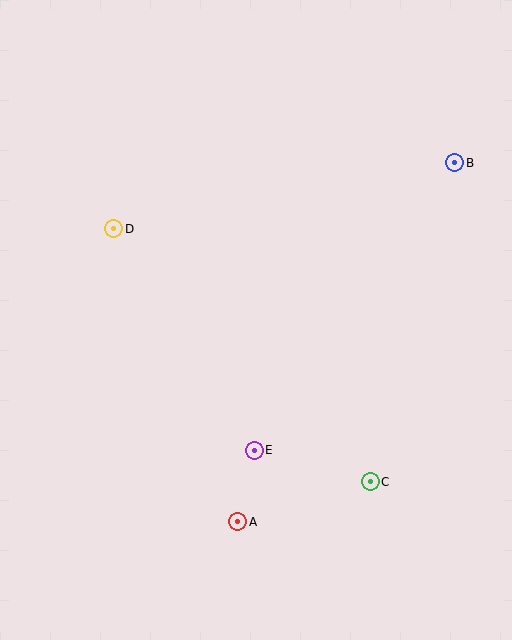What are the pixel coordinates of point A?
Point A is at (238, 522).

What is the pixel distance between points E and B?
The distance between E and B is 351 pixels.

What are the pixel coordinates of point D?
Point D is at (114, 229).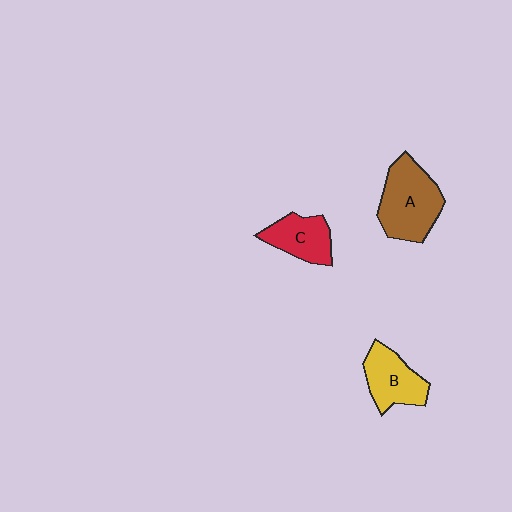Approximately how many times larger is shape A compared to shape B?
Approximately 1.4 times.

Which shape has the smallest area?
Shape C (red).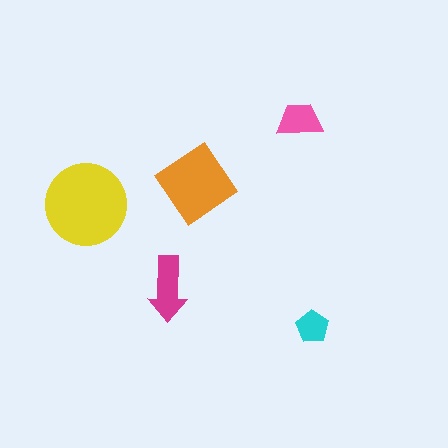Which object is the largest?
The yellow circle.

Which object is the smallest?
The cyan pentagon.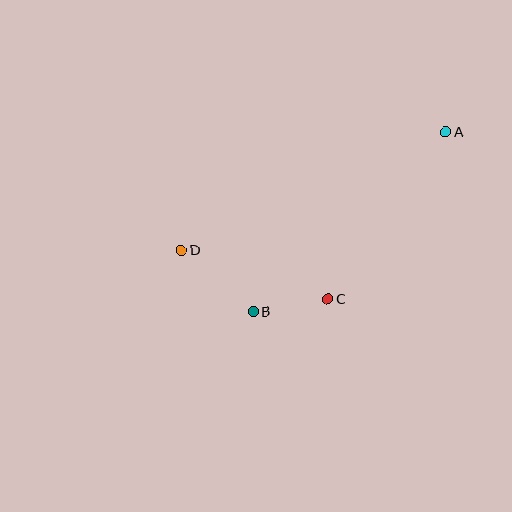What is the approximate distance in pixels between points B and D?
The distance between B and D is approximately 94 pixels.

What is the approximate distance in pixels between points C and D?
The distance between C and D is approximately 154 pixels.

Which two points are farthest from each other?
Points A and D are farthest from each other.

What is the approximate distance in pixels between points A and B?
The distance between A and B is approximately 264 pixels.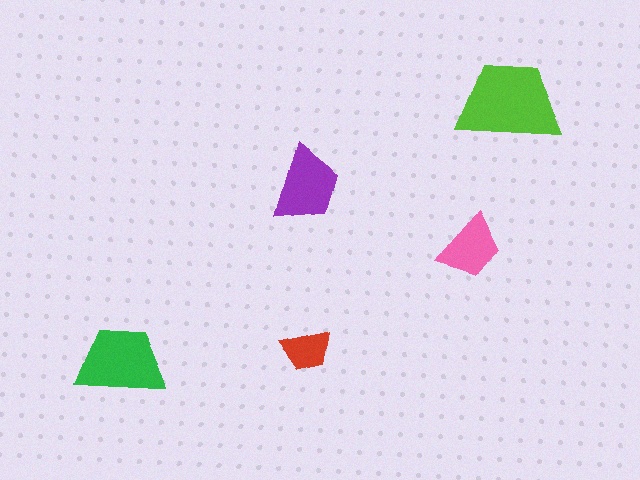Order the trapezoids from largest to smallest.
the lime one, the green one, the purple one, the pink one, the red one.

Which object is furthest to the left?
The green trapezoid is leftmost.